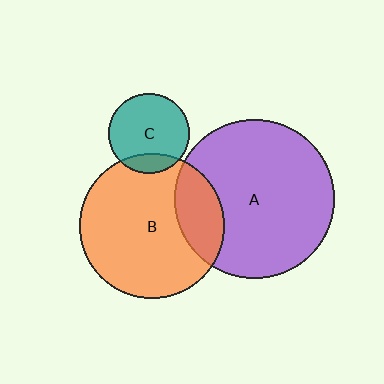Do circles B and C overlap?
Yes.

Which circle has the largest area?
Circle A (purple).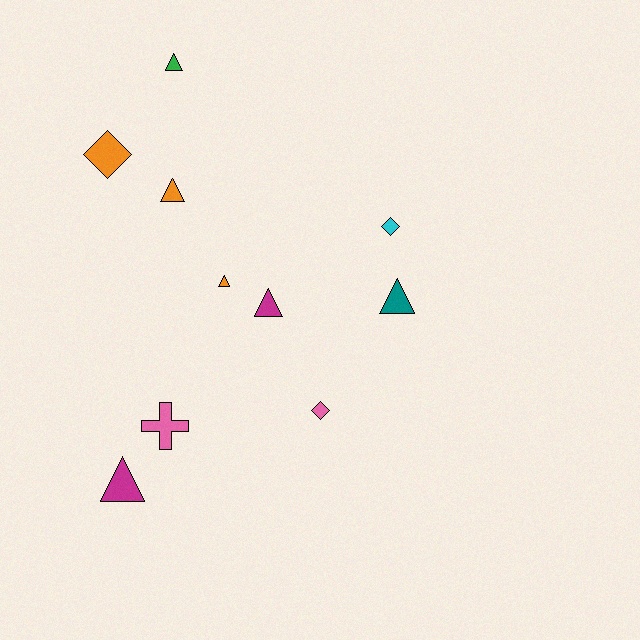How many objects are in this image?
There are 10 objects.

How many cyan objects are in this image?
There is 1 cyan object.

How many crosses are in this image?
There is 1 cross.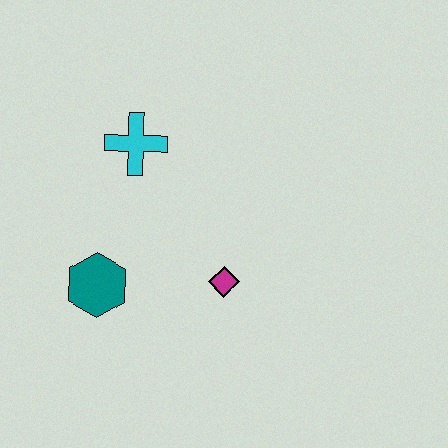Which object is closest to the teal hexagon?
The magenta diamond is closest to the teal hexagon.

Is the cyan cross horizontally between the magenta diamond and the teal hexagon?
Yes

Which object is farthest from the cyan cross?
The magenta diamond is farthest from the cyan cross.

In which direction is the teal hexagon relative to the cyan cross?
The teal hexagon is below the cyan cross.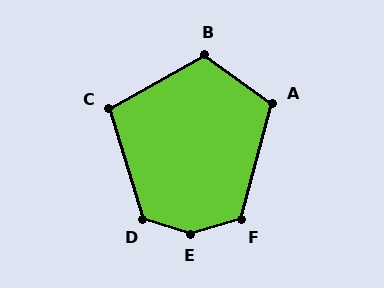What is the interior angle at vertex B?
Approximately 115 degrees (obtuse).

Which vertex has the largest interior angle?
E, at approximately 147 degrees.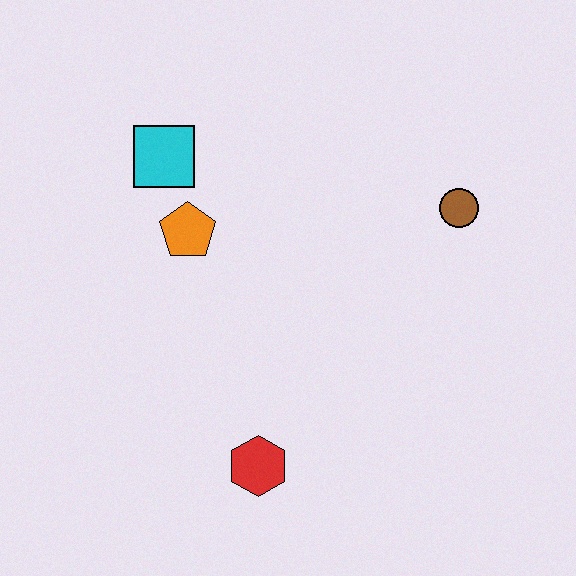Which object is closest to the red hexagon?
The orange pentagon is closest to the red hexagon.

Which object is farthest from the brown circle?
The red hexagon is farthest from the brown circle.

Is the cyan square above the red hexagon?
Yes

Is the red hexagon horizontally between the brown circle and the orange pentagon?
Yes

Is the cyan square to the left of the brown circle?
Yes